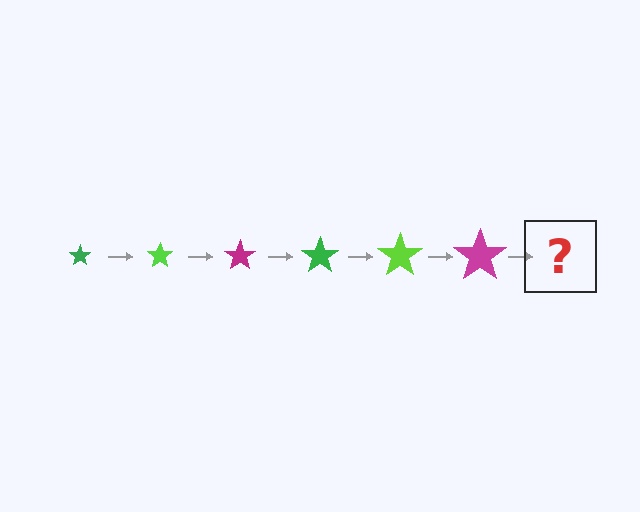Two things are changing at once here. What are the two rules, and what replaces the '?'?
The two rules are that the star grows larger each step and the color cycles through green, lime, and magenta. The '?' should be a green star, larger than the previous one.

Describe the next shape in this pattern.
It should be a green star, larger than the previous one.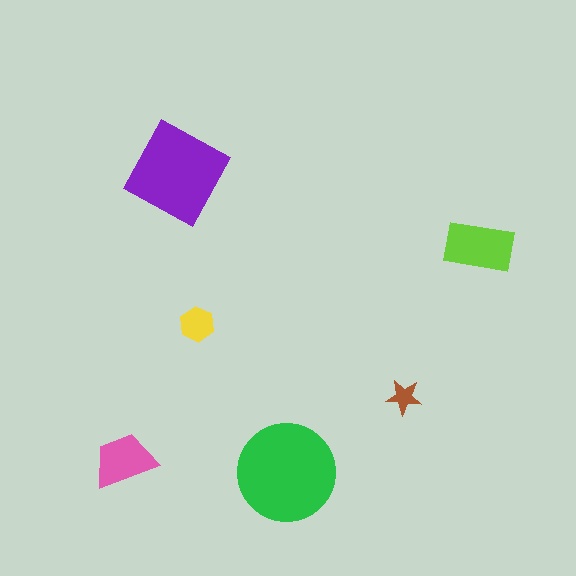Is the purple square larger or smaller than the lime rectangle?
Larger.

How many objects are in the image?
There are 6 objects in the image.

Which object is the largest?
The green circle.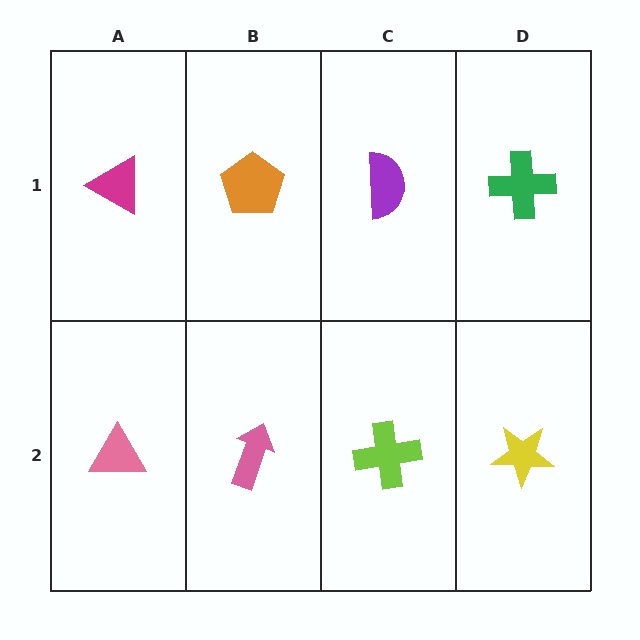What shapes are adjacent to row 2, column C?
A purple semicircle (row 1, column C), a pink arrow (row 2, column B), a yellow star (row 2, column D).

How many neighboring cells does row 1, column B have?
3.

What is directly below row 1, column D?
A yellow star.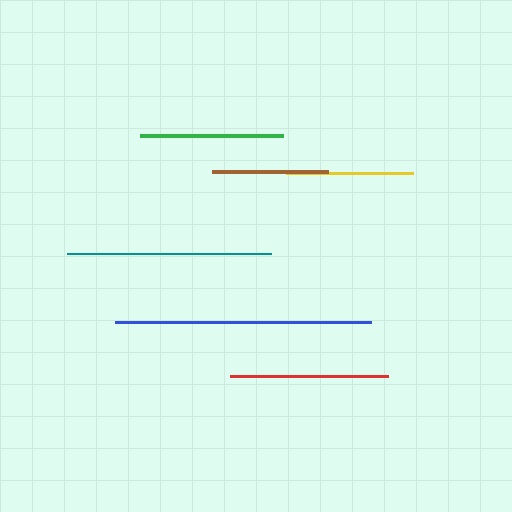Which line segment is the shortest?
The brown line is the shortest at approximately 115 pixels.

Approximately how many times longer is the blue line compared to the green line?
The blue line is approximately 1.8 times the length of the green line.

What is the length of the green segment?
The green segment is approximately 143 pixels long.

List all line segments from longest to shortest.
From longest to shortest: blue, teal, red, green, yellow, brown.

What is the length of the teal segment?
The teal segment is approximately 203 pixels long.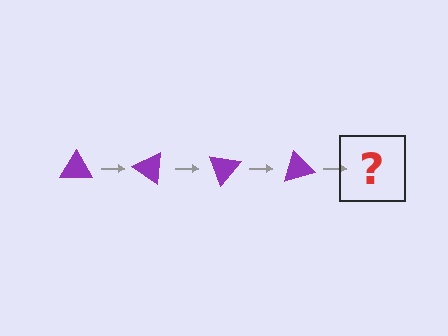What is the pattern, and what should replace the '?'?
The pattern is that the triangle rotates 35 degrees each step. The '?' should be a purple triangle rotated 140 degrees.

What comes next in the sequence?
The next element should be a purple triangle rotated 140 degrees.